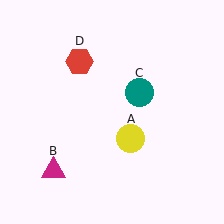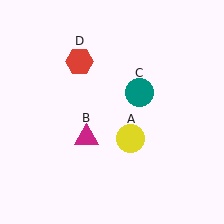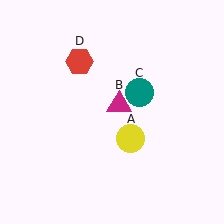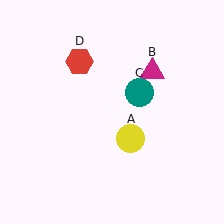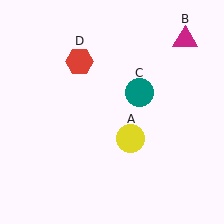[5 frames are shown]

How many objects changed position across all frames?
1 object changed position: magenta triangle (object B).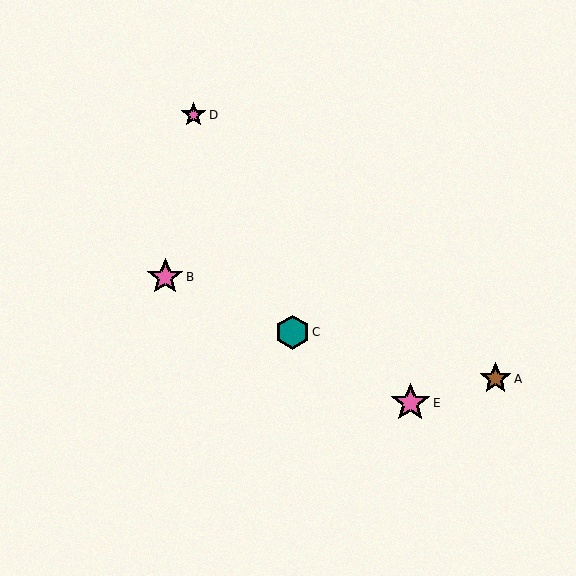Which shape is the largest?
The pink star (labeled E) is the largest.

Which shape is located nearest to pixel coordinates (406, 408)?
The pink star (labeled E) at (410, 403) is nearest to that location.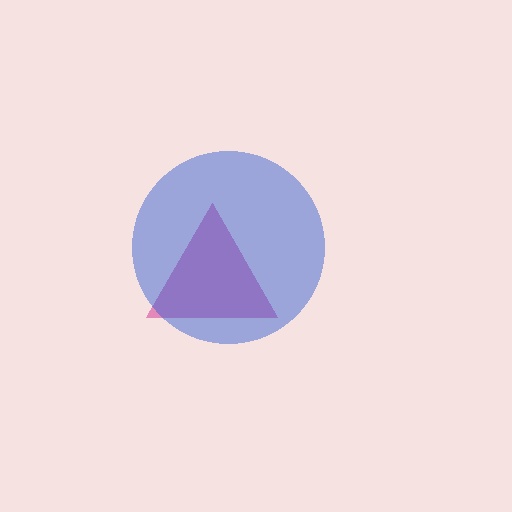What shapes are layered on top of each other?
The layered shapes are: a pink triangle, a blue circle.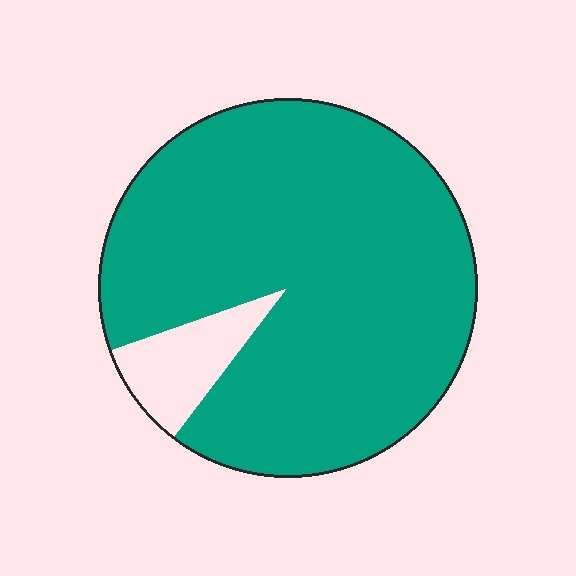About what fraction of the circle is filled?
About nine tenths (9/10).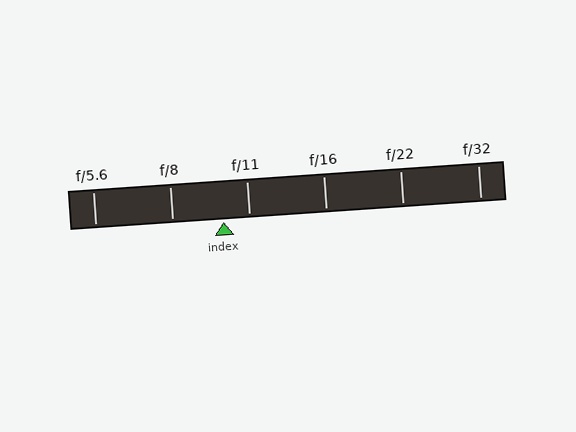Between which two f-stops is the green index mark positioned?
The index mark is between f/8 and f/11.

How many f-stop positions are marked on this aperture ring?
There are 6 f-stop positions marked.